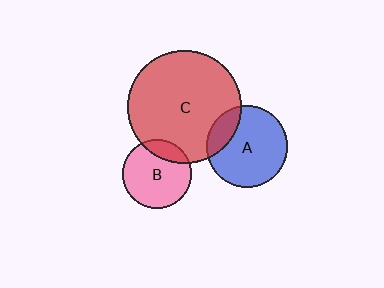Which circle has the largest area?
Circle C (red).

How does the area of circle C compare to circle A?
Approximately 1.9 times.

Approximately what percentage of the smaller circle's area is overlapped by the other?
Approximately 20%.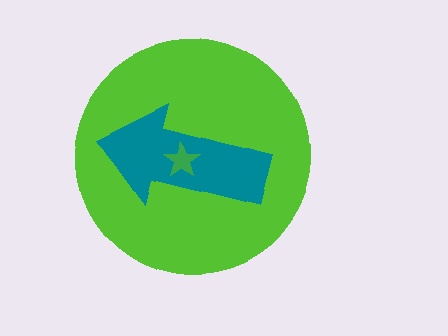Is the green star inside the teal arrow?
Yes.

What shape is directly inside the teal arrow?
The green star.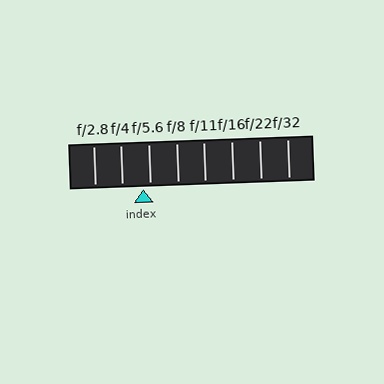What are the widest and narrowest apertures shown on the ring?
The widest aperture shown is f/2.8 and the narrowest is f/32.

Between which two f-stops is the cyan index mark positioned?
The index mark is between f/4 and f/5.6.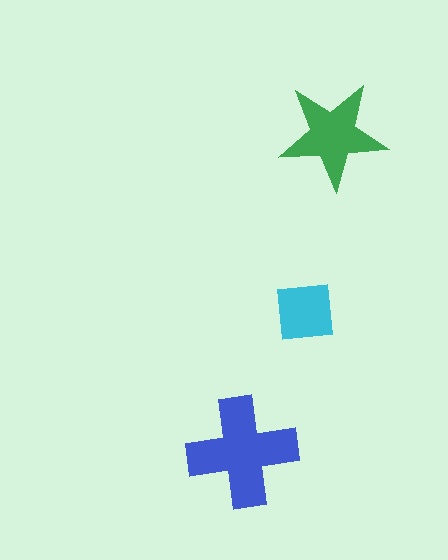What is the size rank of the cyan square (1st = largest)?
3rd.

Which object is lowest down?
The blue cross is bottommost.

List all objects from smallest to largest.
The cyan square, the green star, the blue cross.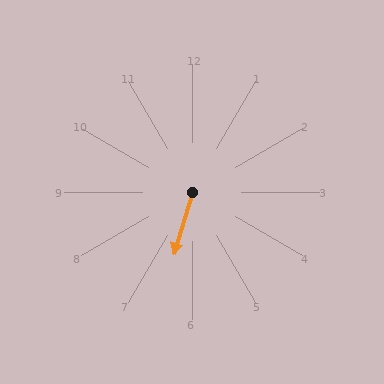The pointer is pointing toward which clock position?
Roughly 7 o'clock.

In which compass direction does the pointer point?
South.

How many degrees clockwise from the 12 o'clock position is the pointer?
Approximately 197 degrees.